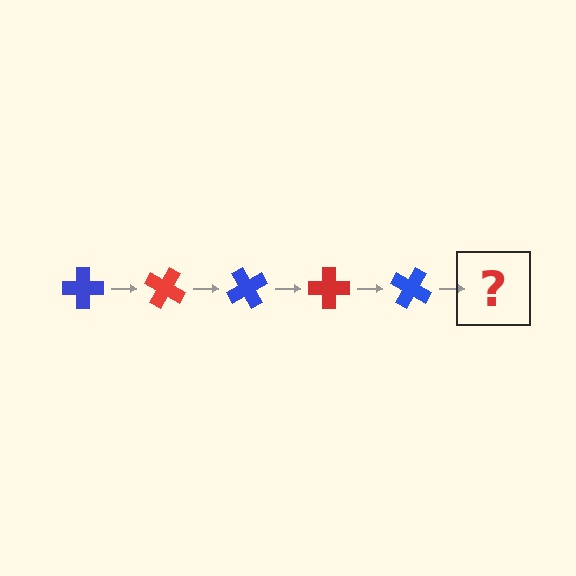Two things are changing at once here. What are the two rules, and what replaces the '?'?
The two rules are that it rotates 30 degrees each step and the color cycles through blue and red. The '?' should be a red cross, rotated 150 degrees from the start.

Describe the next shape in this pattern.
It should be a red cross, rotated 150 degrees from the start.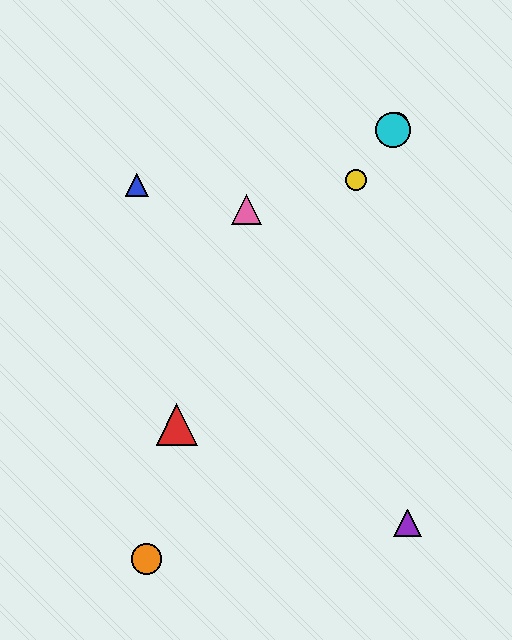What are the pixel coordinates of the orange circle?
The orange circle is at (146, 559).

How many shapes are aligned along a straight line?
4 shapes (the red triangle, the green circle, the yellow circle, the cyan circle) are aligned along a straight line.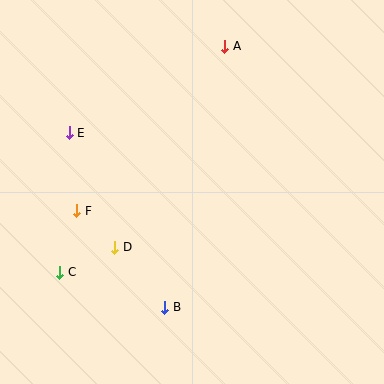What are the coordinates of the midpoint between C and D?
The midpoint between C and D is at (87, 260).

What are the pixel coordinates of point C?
Point C is at (60, 272).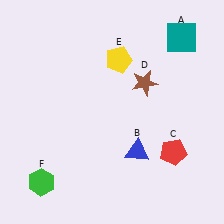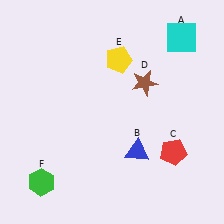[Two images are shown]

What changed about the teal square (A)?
In Image 1, A is teal. In Image 2, it changed to cyan.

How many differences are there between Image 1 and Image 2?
There is 1 difference between the two images.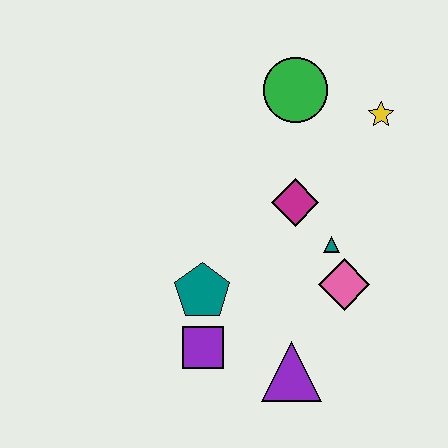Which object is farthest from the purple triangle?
The green circle is farthest from the purple triangle.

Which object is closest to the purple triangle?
The purple square is closest to the purple triangle.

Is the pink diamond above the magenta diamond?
No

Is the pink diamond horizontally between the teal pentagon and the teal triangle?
No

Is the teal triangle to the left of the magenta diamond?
No